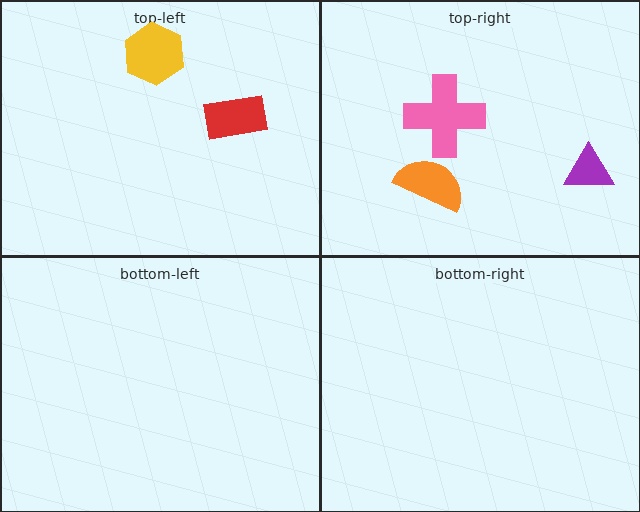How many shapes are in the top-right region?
3.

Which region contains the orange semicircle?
The top-right region.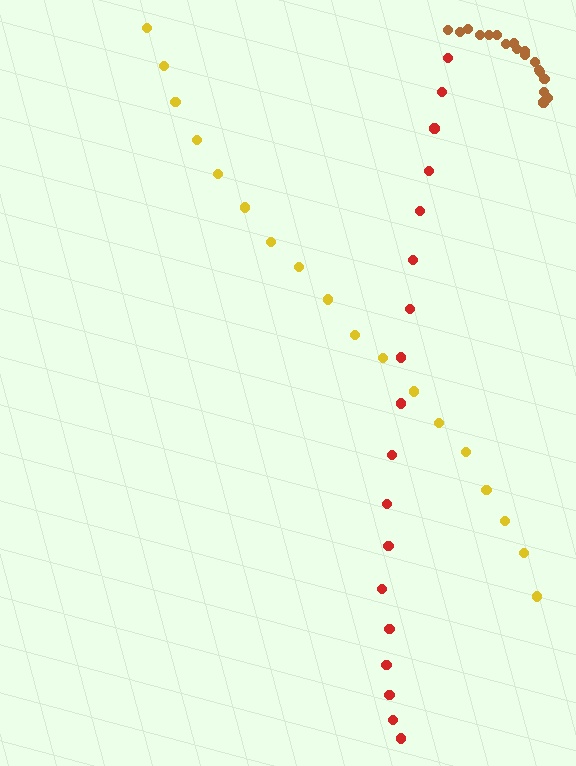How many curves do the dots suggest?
There are 3 distinct paths.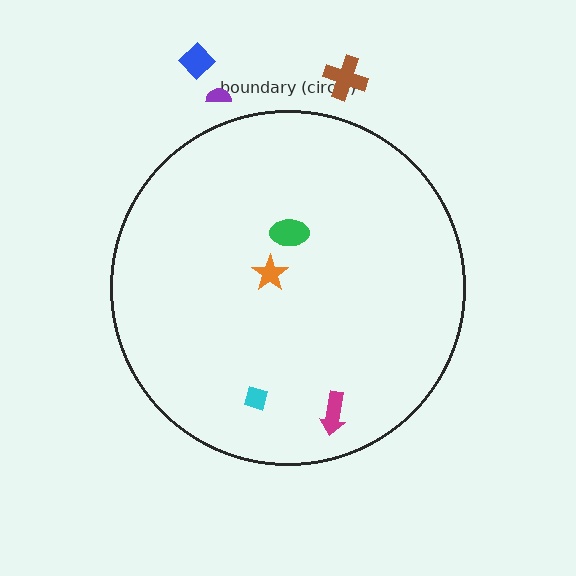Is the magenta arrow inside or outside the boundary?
Inside.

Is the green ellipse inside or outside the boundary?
Inside.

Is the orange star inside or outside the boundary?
Inside.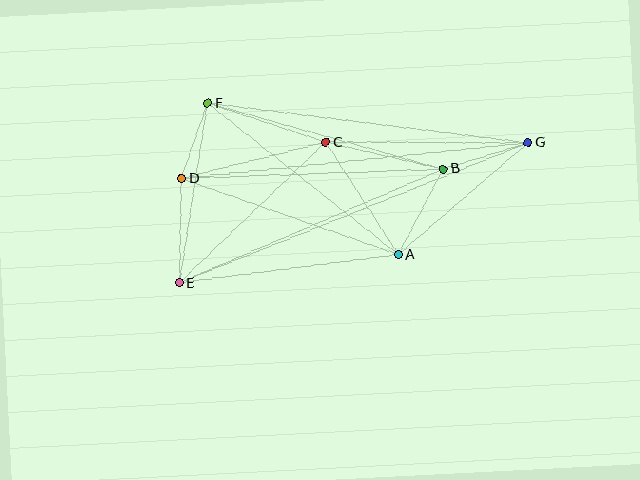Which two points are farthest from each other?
Points E and G are farthest from each other.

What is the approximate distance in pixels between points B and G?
The distance between B and G is approximately 89 pixels.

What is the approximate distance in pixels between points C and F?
The distance between C and F is approximately 124 pixels.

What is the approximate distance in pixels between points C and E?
The distance between C and E is approximately 203 pixels.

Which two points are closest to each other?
Points D and F are closest to each other.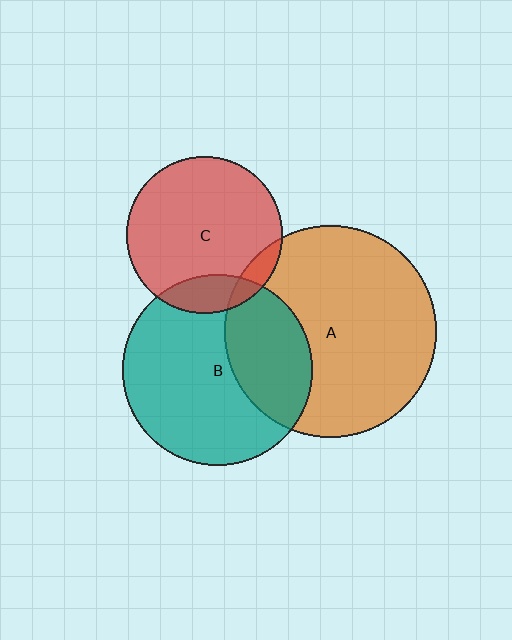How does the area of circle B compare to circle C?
Approximately 1.5 times.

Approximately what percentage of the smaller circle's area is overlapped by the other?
Approximately 30%.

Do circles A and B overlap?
Yes.